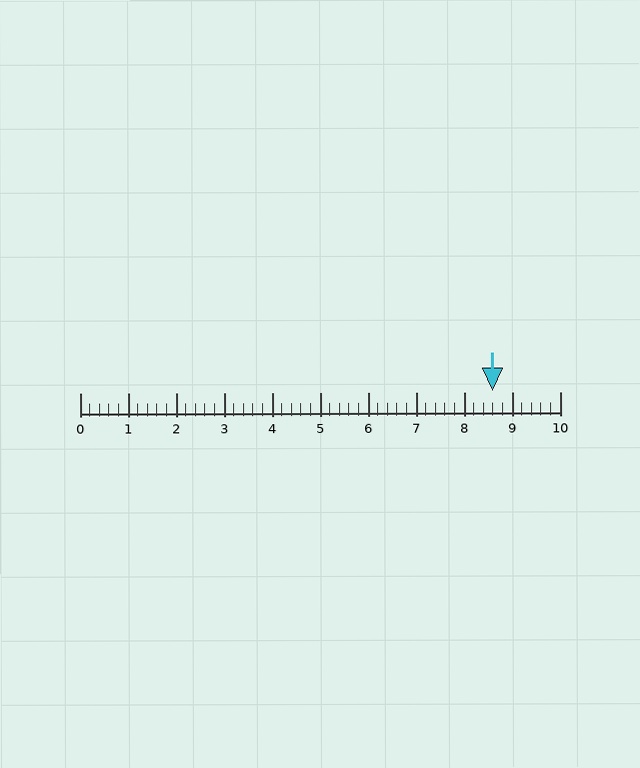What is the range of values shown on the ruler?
The ruler shows values from 0 to 10.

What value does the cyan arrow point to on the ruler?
The cyan arrow points to approximately 8.6.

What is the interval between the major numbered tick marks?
The major tick marks are spaced 1 units apart.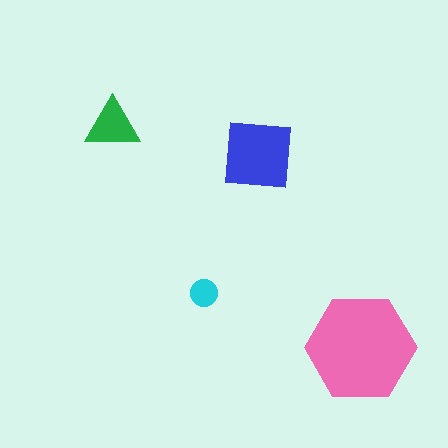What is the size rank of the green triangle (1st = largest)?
3rd.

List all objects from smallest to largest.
The cyan circle, the green triangle, the blue square, the pink hexagon.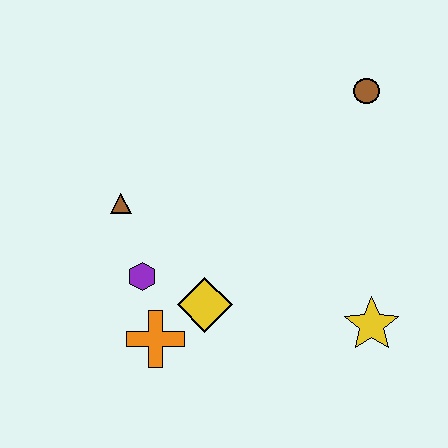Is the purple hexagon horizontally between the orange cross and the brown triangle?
Yes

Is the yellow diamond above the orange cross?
Yes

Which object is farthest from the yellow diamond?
The brown circle is farthest from the yellow diamond.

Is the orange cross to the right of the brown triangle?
Yes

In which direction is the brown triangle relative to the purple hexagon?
The brown triangle is above the purple hexagon.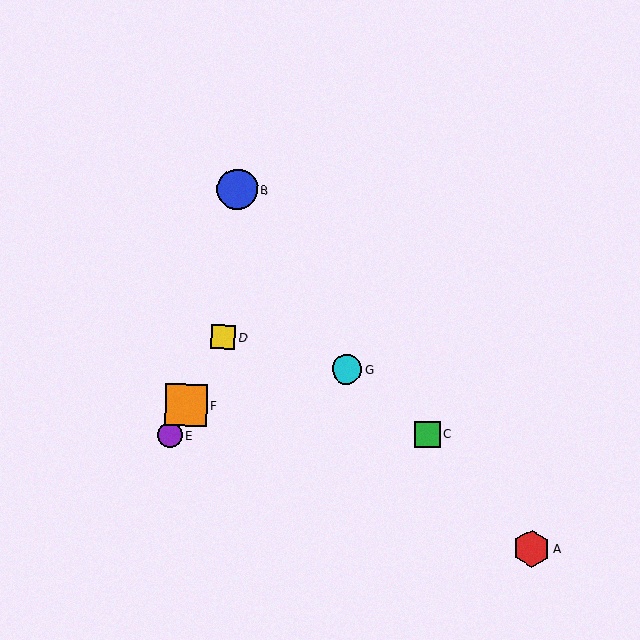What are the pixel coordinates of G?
Object G is at (347, 369).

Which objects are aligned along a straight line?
Objects D, E, F are aligned along a straight line.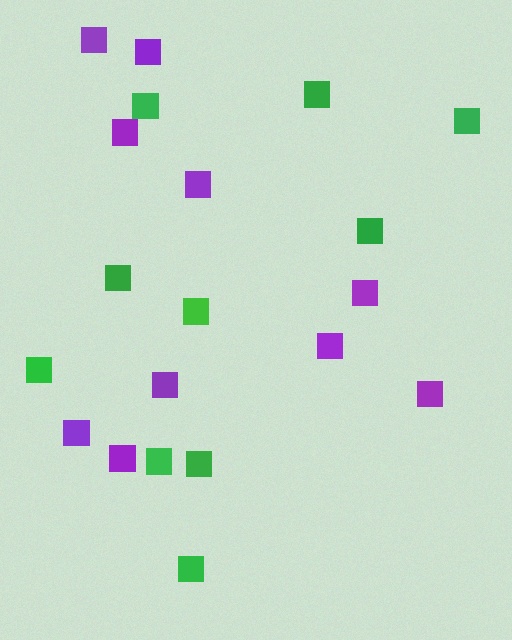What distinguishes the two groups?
There are 2 groups: one group of purple squares (10) and one group of green squares (10).